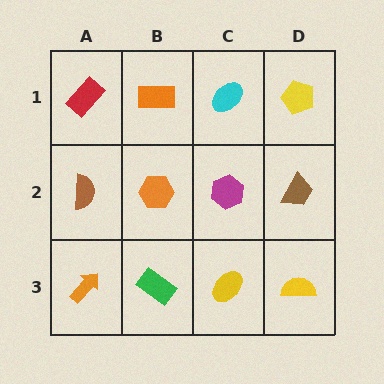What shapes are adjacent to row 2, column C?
A cyan ellipse (row 1, column C), a yellow ellipse (row 3, column C), an orange hexagon (row 2, column B), a brown trapezoid (row 2, column D).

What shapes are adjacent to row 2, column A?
A red rectangle (row 1, column A), an orange arrow (row 3, column A), an orange hexagon (row 2, column B).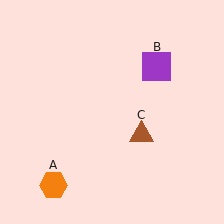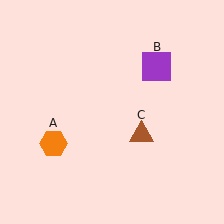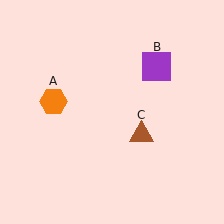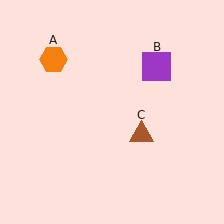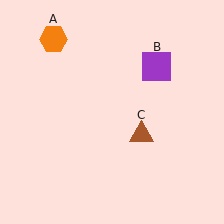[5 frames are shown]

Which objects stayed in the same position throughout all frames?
Purple square (object B) and brown triangle (object C) remained stationary.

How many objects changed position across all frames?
1 object changed position: orange hexagon (object A).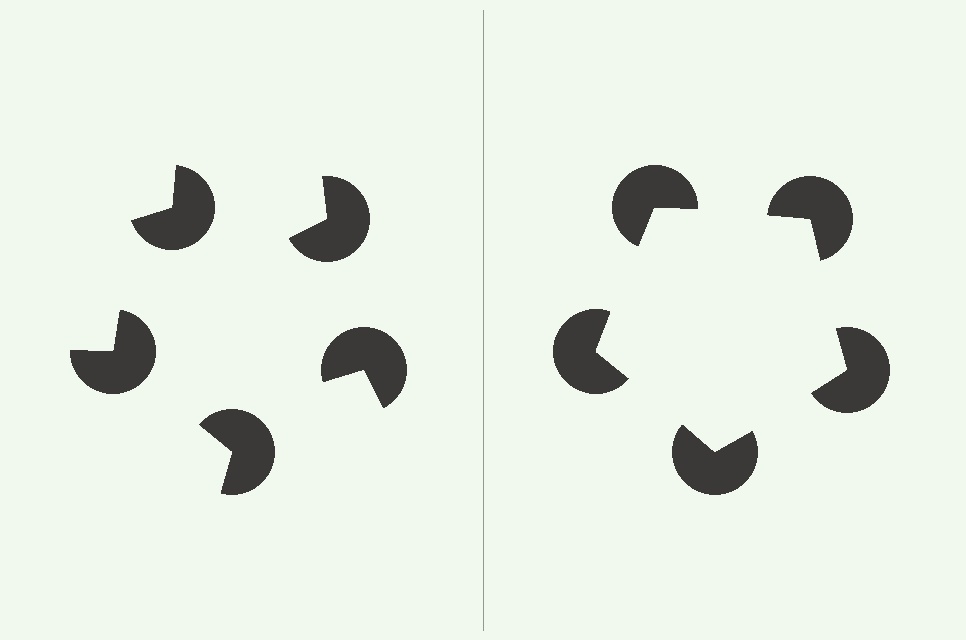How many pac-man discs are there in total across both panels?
10 — 5 on each side.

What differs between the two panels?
The pac-man discs are positioned identically on both sides; only the wedge orientations differ. On the right they align to a pentagon; on the left they are misaligned.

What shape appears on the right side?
An illusory pentagon.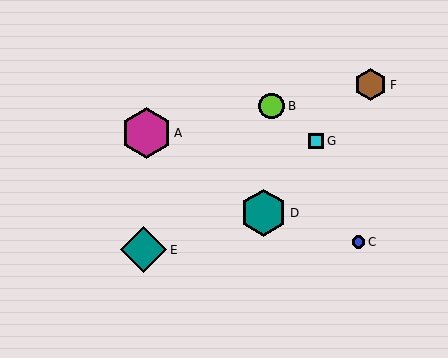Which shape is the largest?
The magenta hexagon (labeled A) is the largest.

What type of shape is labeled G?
Shape G is a cyan square.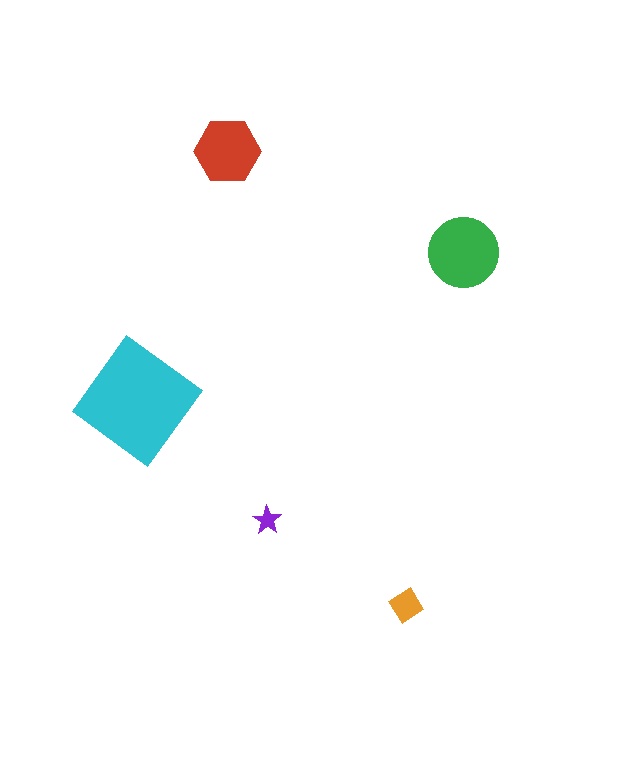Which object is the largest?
The cyan diamond.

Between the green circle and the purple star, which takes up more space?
The green circle.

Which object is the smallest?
The purple star.